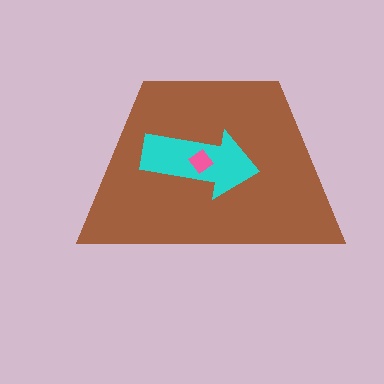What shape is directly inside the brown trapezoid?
The cyan arrow.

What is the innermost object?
The pink diamond.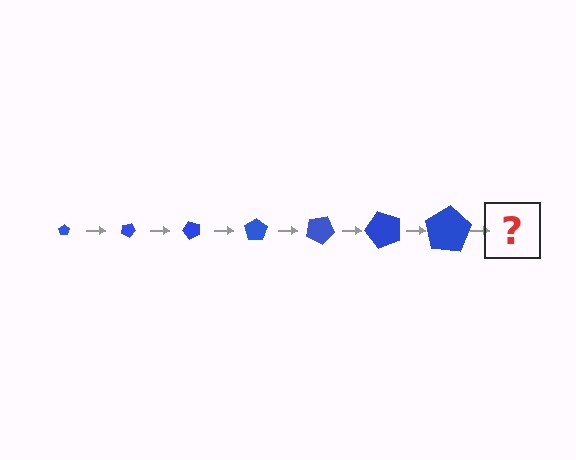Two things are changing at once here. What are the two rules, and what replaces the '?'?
The two rules are that the pentagon grows larger each step and it rotates 25 degrees each step. The '?' should be a pentagon, larger than the previous one and rotated 175 degrees from the start.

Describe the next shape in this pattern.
It should be a pentagon, larger than the previous one and rotated 175 degrees from the start.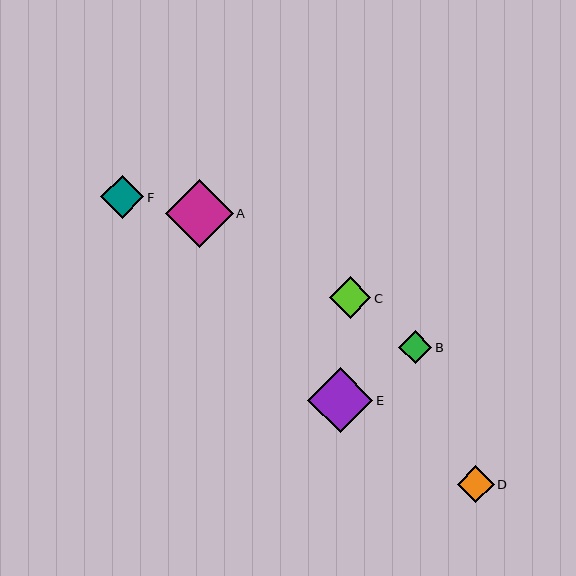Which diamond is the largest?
Diamond A is the largest with a size of approximately 68 pixels.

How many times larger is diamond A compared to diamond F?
Diamond A is approximately 1.6 times the size of diamond F.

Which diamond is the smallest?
Diamond B is the smallest with a size of approximately 33 pixels.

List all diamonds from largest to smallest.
From largest to smallest: A, E, F, C, D, B.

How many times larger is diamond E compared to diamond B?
Diamond E is approximately 2.0 times the size of diamond B.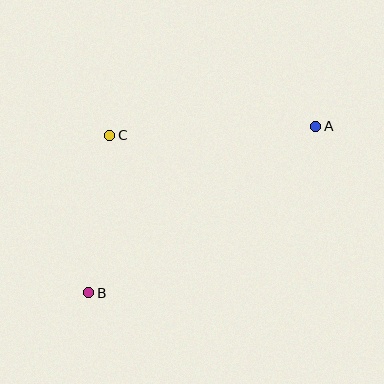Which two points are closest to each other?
Points B and C are closest to each other.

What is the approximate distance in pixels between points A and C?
The distance between A and C is approximately 206 pixels.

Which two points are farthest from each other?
Points A and B are farthest from each other.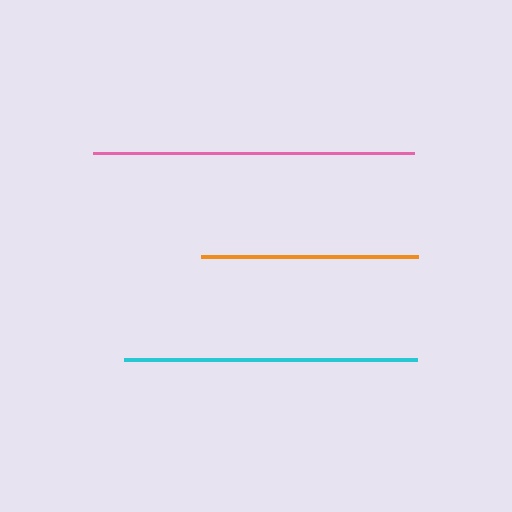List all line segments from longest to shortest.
From longest to shortest: pink, cyan, orange.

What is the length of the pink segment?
The pink segment is approximately 321 pixels long.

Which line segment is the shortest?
The orange line is the shortest at approximately 217 pixels.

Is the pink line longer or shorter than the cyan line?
The pink line is longer than the cyan line.